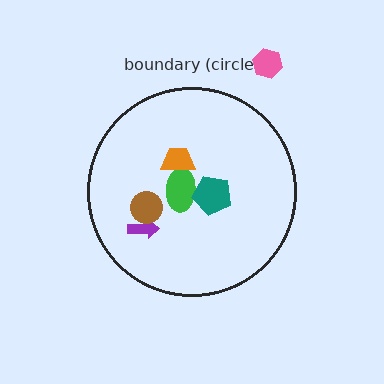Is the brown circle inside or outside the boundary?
Inside.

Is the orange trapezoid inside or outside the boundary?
Inside.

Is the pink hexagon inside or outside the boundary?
Outside.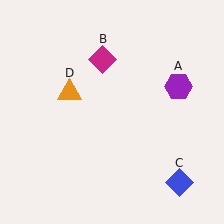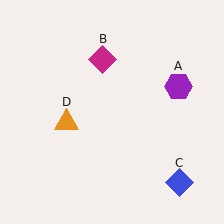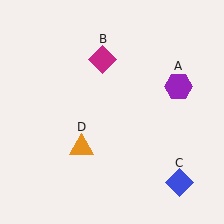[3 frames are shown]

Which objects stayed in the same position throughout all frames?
Purple hexagon (object A) and magenta diamond (object B) and blue diamond (object C) remained stationary.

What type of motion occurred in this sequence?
The orange triangle (object D) rotated counterclockwise around the center of the scene.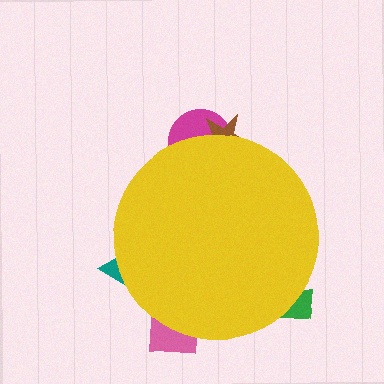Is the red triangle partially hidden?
Yes, the red triangle is partially hidden behind the yellow circle.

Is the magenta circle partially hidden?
Yes, the magenta circle is partially hidden behind the yellow circle.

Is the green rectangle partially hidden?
Yes, the green rectangle is partially hidden behind the yellow circle.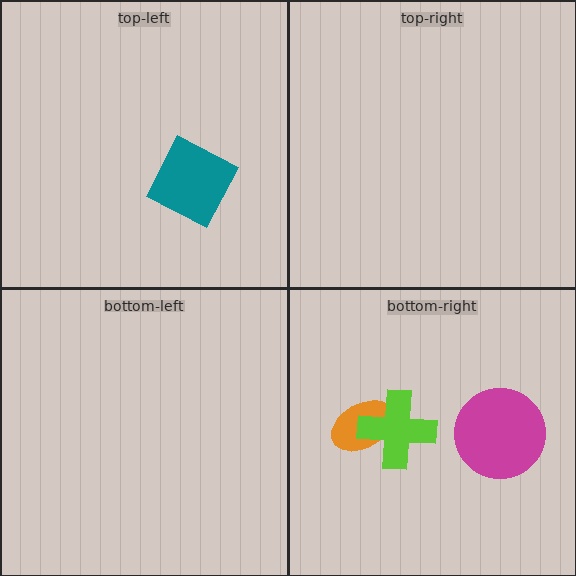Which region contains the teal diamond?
The top-left region.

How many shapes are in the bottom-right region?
3.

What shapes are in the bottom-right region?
The orange ellipse, the magenta circle, the lime cross.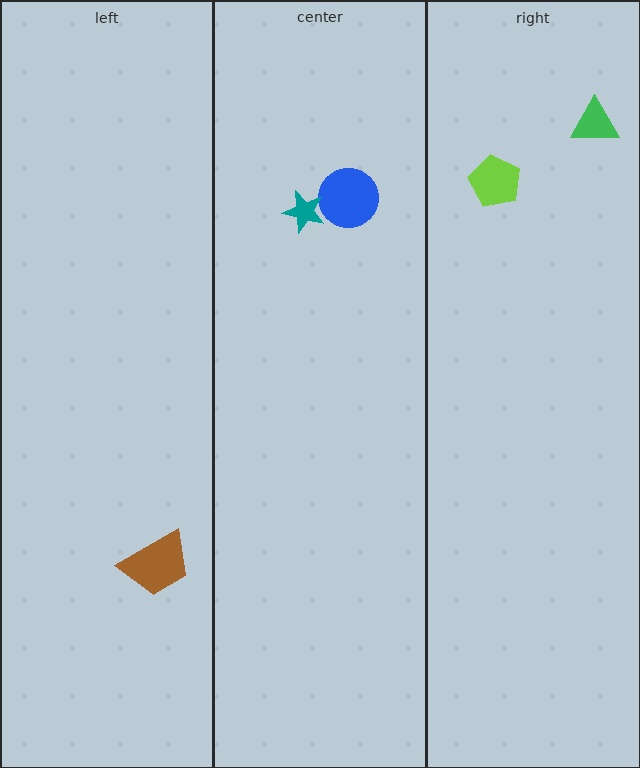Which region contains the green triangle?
The right region.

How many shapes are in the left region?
1.